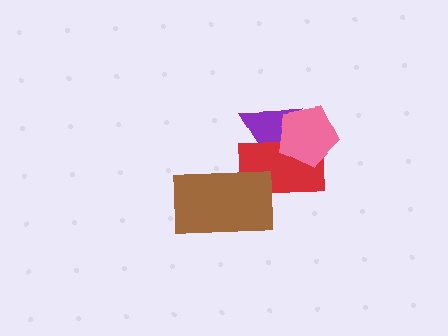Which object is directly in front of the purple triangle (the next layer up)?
The red rectangle is directly in front of the purple triangle.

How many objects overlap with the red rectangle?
3 objects overlap with the red rectangle.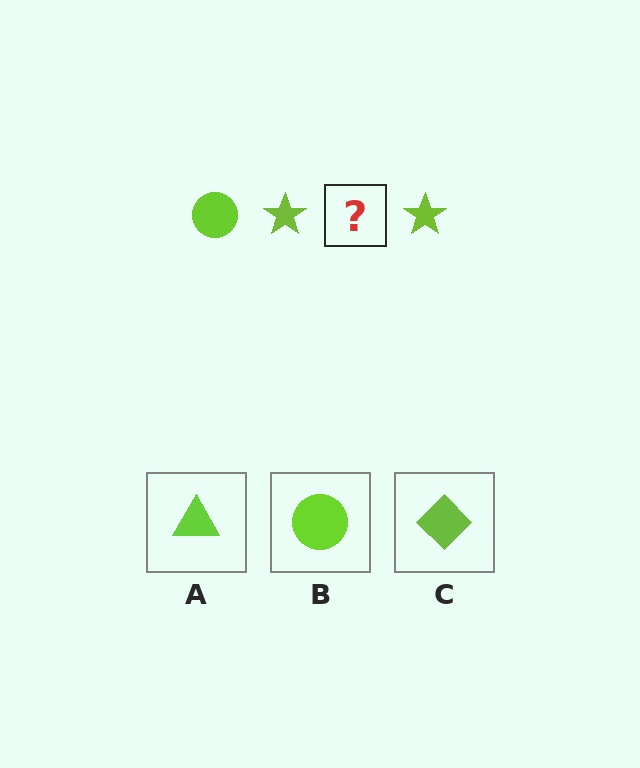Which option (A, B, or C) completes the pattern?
B.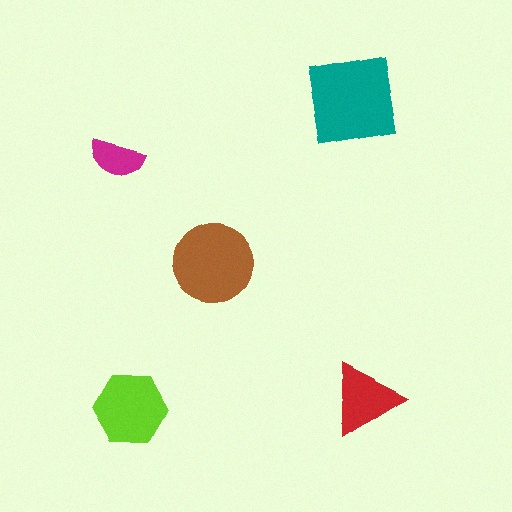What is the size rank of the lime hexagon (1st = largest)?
3rd.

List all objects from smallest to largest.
The magenta semicircle, the red triangle, the lime hexagon, the brown circle, the teal square.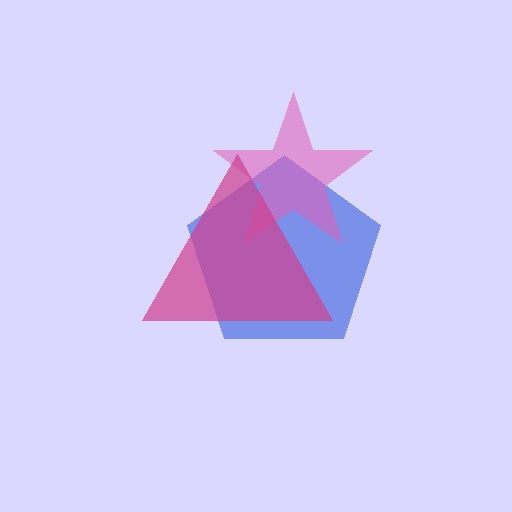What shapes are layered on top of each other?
The layered shapes are: a blue pentagon, a pink star, a magenta triangle.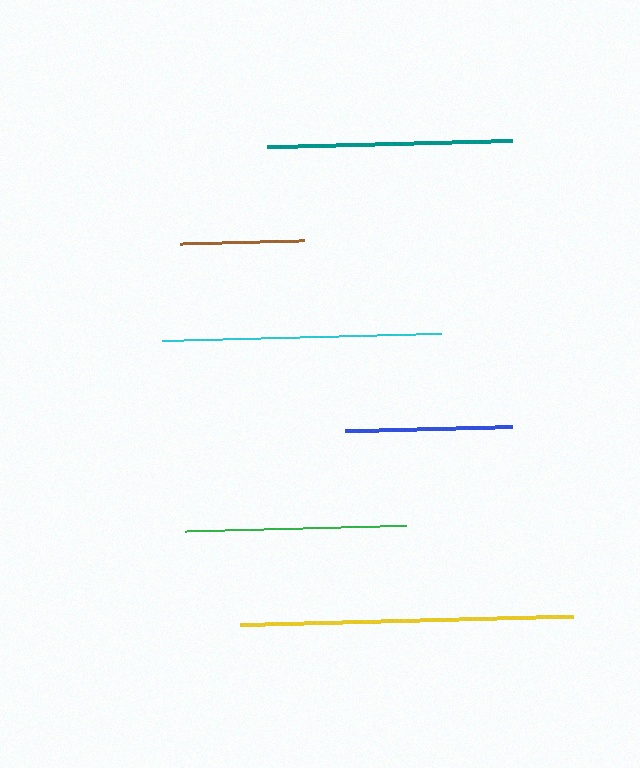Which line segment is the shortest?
The brown line is the shortest at approximately 123 pixels.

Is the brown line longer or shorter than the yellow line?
The yellow line is longer than the brown line.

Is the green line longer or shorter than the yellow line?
The yellow line is longer than the green line.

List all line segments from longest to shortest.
From longest to shortest: yellow, cyan, teal, green, blue, brown.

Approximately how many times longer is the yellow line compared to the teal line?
The yellow line is approximately 1.4 times the length of the teal line.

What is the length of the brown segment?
The brown segment is approximately 123 pixels long.